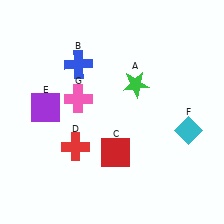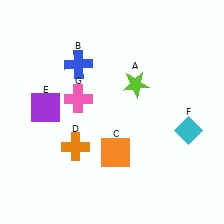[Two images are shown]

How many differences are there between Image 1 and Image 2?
There are 3 differences between the two images.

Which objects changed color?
A changed from green to lime. C changed from red to orange. D changed from red to orange.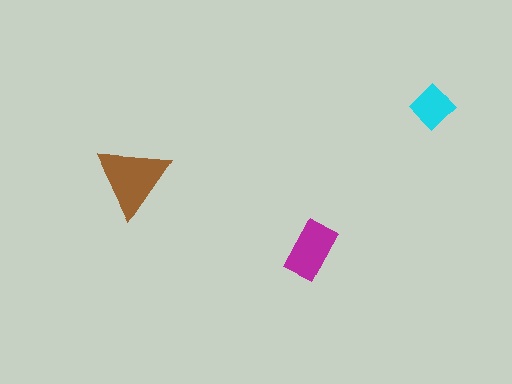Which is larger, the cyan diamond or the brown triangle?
The brown triangle.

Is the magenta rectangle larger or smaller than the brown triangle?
Smaller.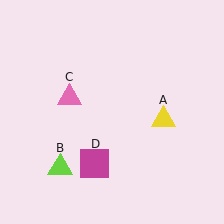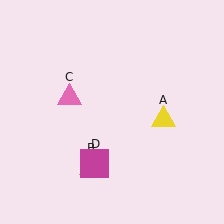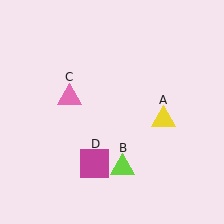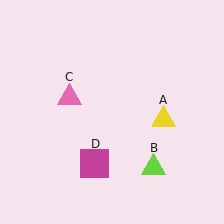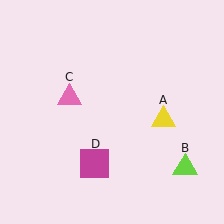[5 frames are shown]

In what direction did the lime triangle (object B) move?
The lime triangle (object B) moved right.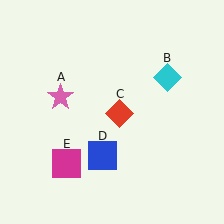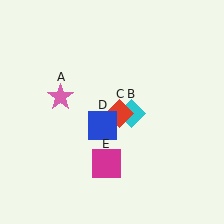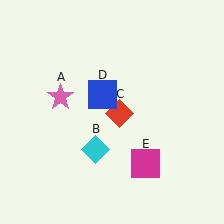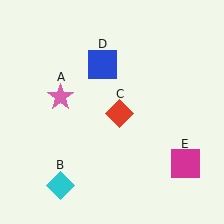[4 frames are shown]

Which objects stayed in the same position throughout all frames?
Pink star (object A) and red diamond (object C) remained stationary.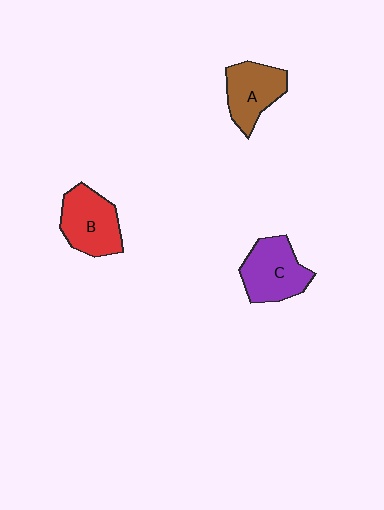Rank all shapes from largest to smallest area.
From largest to smallest: C (purple), B (red), A (brown).